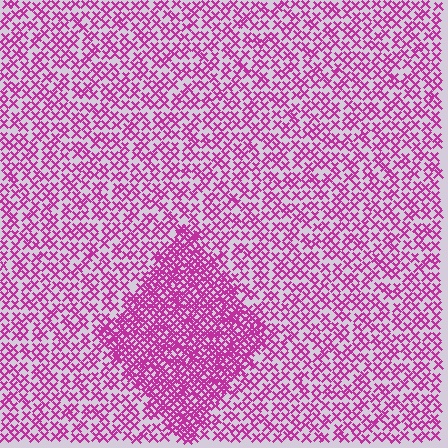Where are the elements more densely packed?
The elements are more densely packed inside the diamond boundary.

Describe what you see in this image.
The image contains small magenta elements arranged at two different densities. A diamond-shaped region is visible where the elements are more densely packed than the surrounding area.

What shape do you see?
I see a diamond.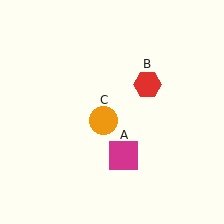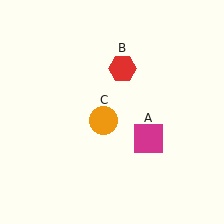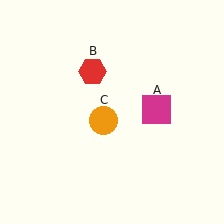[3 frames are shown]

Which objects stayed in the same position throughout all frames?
Orange circle (object C) remained stationary.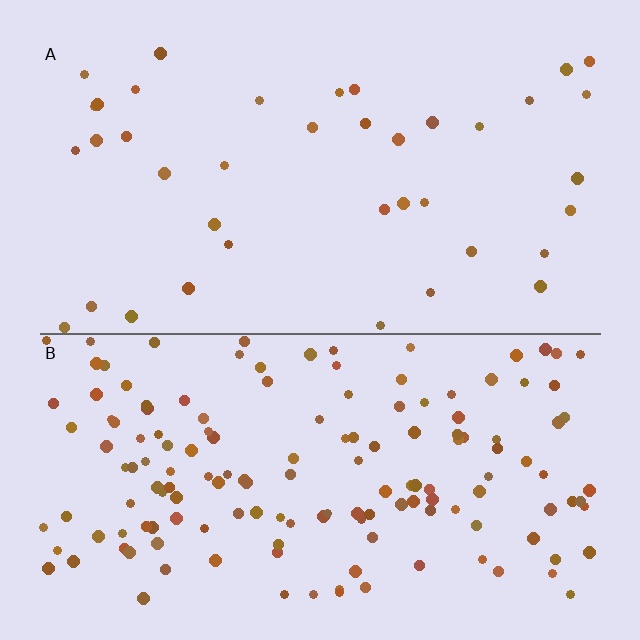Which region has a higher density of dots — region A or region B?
B (the bottom).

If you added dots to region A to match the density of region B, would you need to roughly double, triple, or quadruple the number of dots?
Approximately quadruple.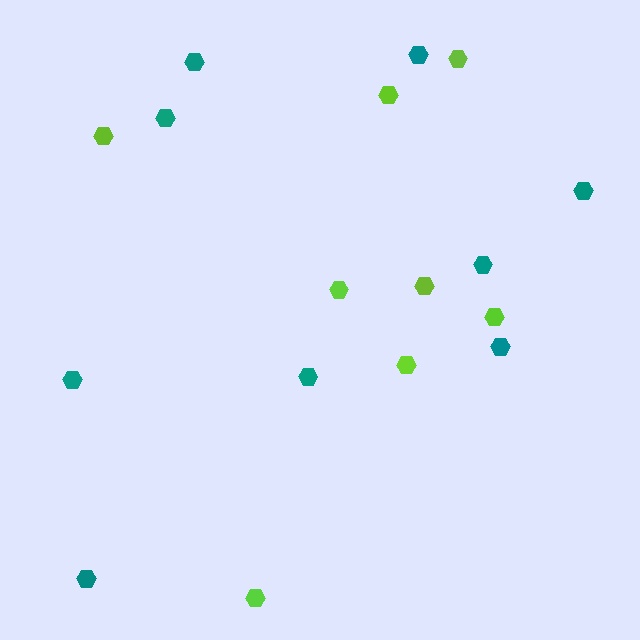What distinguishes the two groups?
There are 2 groups: one group of lime hexagons (8) and one group of teal hexagons (9).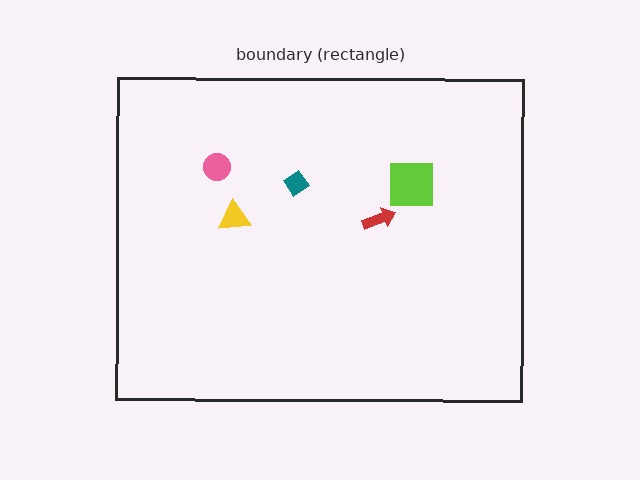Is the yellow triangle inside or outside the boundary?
Inside.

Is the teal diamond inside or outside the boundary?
Inside.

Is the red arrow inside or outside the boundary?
Inside.